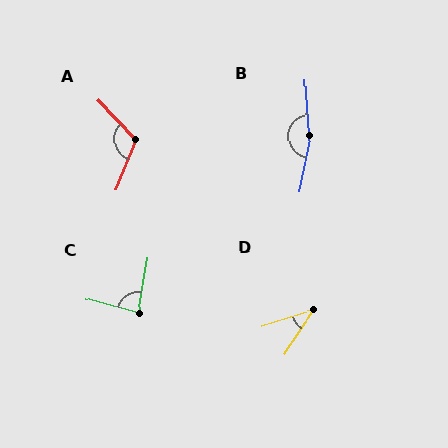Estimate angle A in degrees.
Approximately 114 degrees.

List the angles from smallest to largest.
D (38°), C (84°), A (114°), B (164°).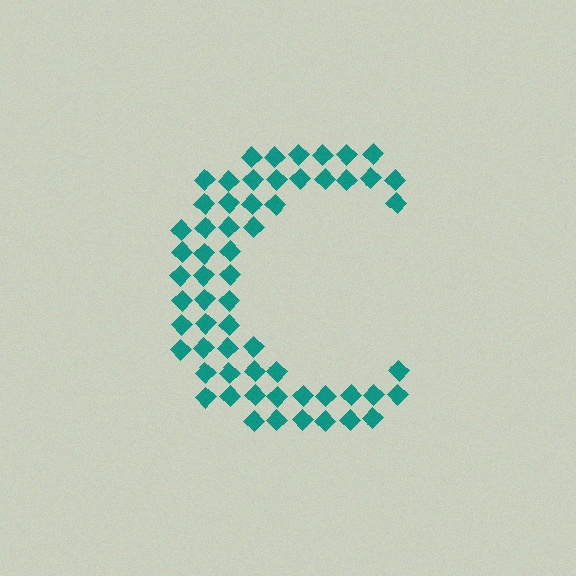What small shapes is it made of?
It is made of small diamonds.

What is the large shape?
The large shape is the letter C.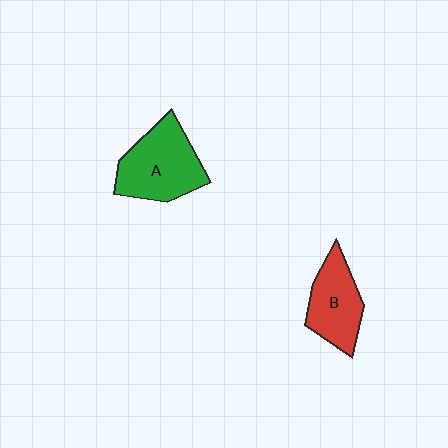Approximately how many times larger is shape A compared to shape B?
Approximately 1.3 times.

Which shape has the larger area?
Shape A (green).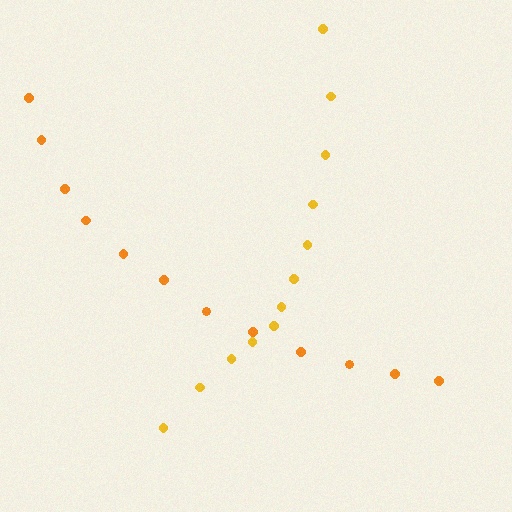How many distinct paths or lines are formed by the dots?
There are 2 distinct paths.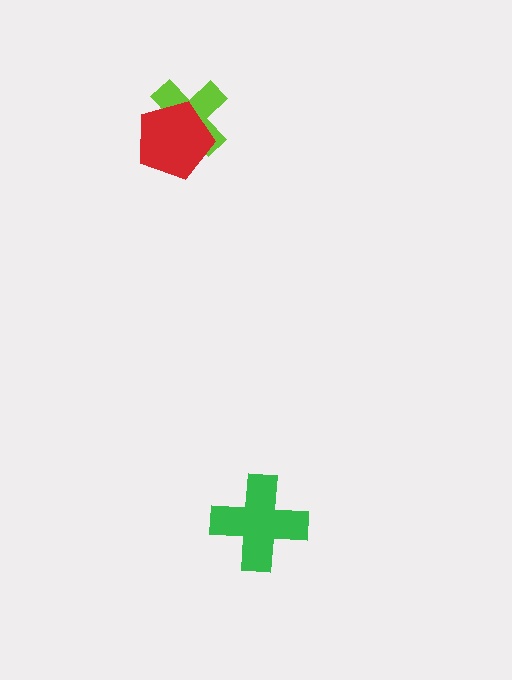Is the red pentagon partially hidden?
No, no other shape covers it.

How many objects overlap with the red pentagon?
1 object overlaps with the red pentagon.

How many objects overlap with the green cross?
0 objects overlap with the green cross.